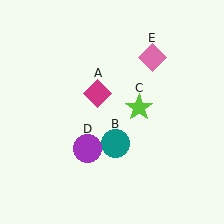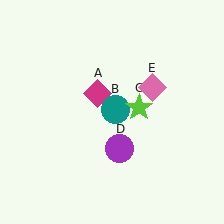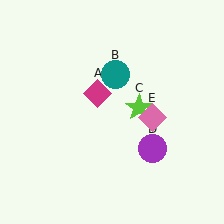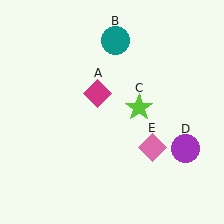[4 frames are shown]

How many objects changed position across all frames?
3 objects changed position: teal circle (object B), purple circle (object D), pink diamond (object E).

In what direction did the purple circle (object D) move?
The purple circle (object D) moved right.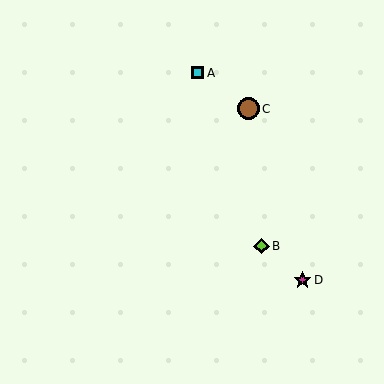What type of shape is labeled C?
Shape C is a brown circle.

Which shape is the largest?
The brown circle (labeled C) is the largest.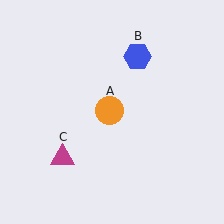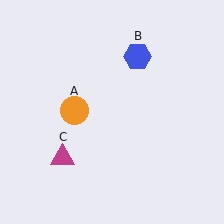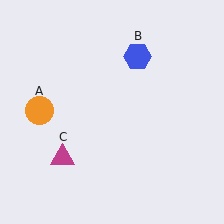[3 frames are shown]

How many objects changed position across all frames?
1 object changed position: orange circle (object A).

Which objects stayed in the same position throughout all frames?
Blue hexagon (object B) and magenta triangle (object C) remained stationary.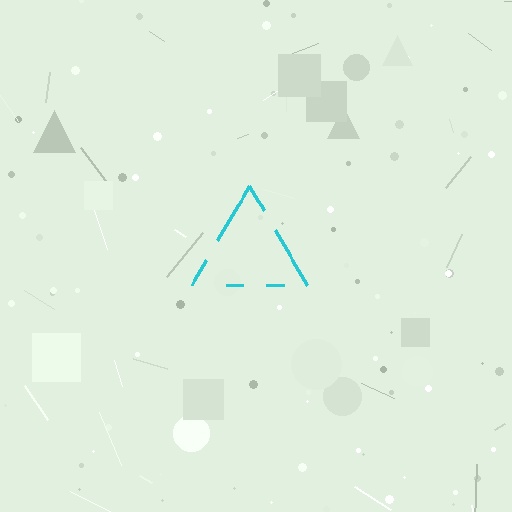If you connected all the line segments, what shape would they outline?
They would outline a triangle.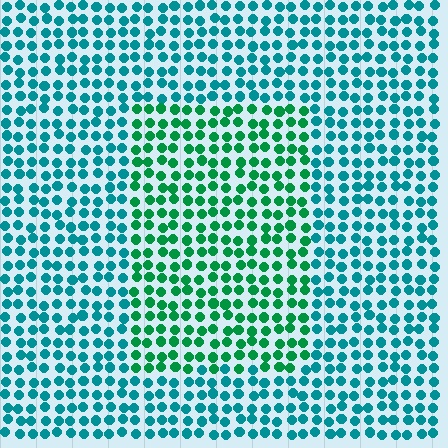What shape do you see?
I see a rectangle.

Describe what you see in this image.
The image is filled with small teal elements in a uniform arrangement. A rectangle-shaped region is visible where the elements are tinted to a slightly different hue, forming a subtle color boundary.